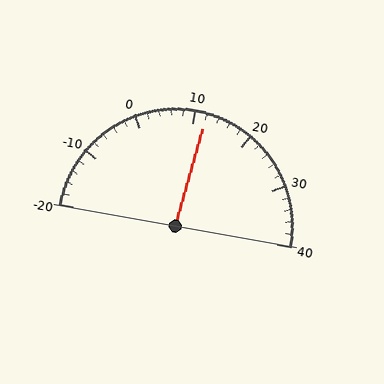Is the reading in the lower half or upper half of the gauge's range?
The reading is in the upper half of the range (-20 to 40).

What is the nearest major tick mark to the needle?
The nearest major tick mark is 10.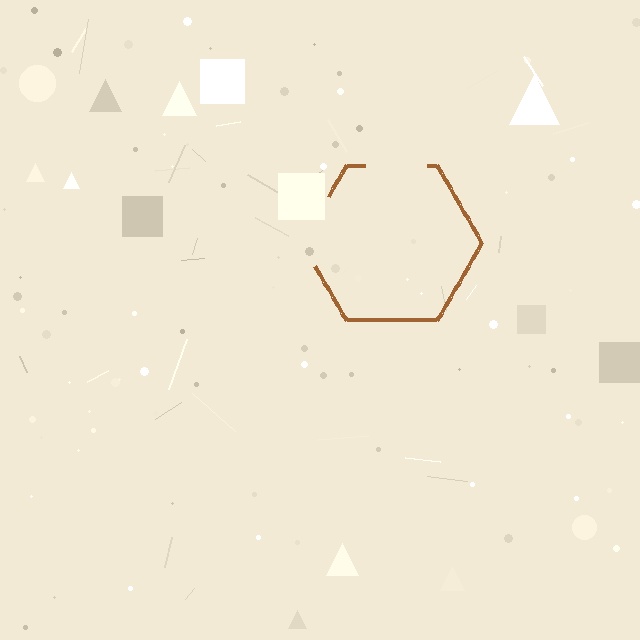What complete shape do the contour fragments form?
The contour fragments form a hexagon.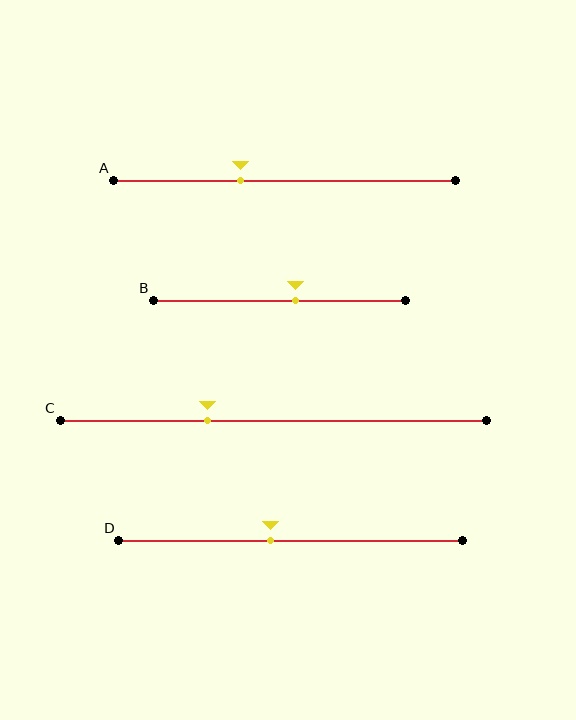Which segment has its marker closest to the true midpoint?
Segment D has its marker closest to the true midpoint.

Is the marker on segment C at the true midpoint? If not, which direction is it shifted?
No, the marker on segment C is shifted to the left by about 15% of the segment length.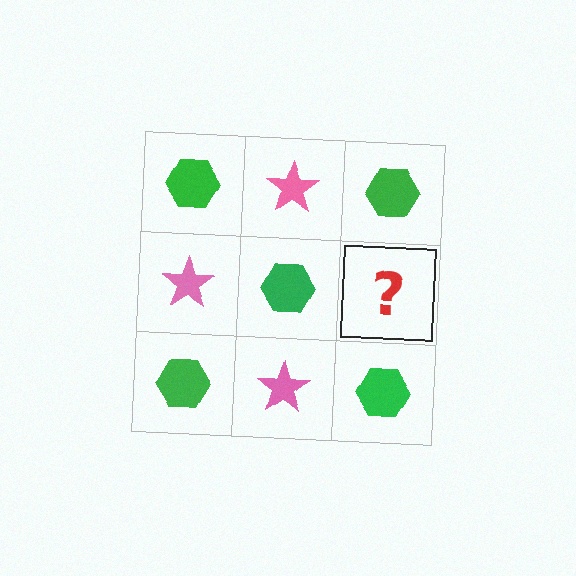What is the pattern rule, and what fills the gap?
The rule is that it alternates green hexagon and pink star in a checkerboard pattern. The gap should be filled with a pink star.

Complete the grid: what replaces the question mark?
The question mark should be replaced with a pink star.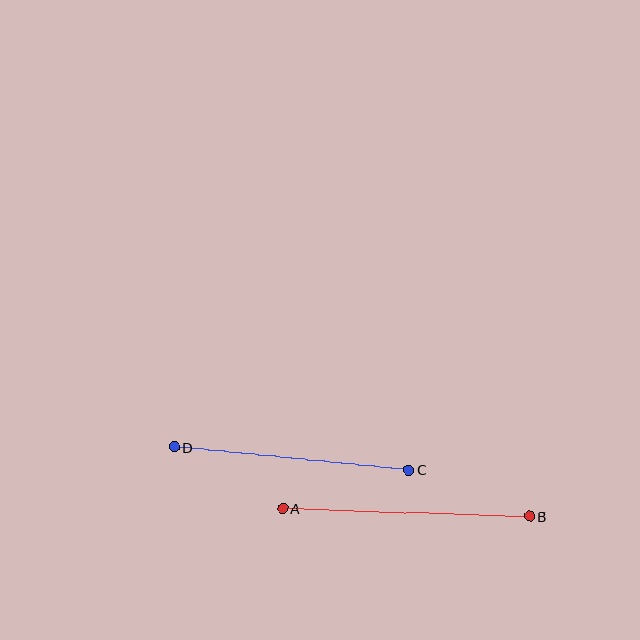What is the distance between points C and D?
The distance is approximately 236 pixels.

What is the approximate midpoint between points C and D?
The midpoint is at approximately (291, 459) pixels.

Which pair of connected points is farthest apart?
Points A and B are farthest apart.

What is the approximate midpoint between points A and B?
The midpoint is at approximately (406, 512) pixels.